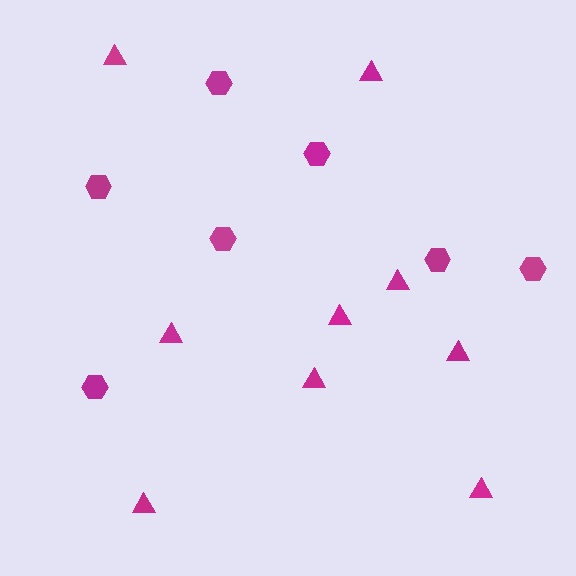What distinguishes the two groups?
There are 2 groups: one group of triangles (9) and one group of hexagons (7).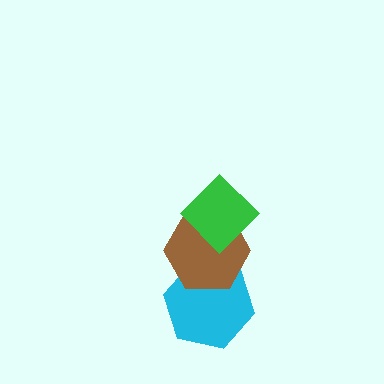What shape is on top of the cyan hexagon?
The brown hexagon is on top of the cyan hexagon.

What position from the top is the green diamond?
The green diamond is 1st from the top.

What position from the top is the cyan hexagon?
The cyan hexagon is 3rd from the top.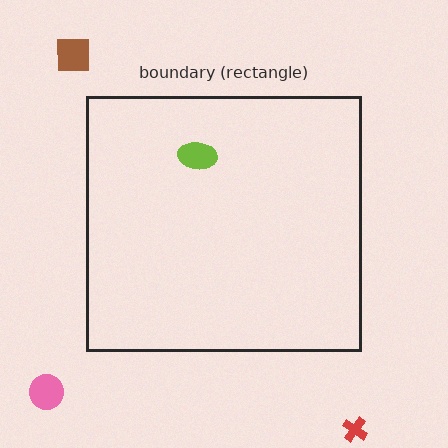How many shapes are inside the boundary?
1 inside, 3 outside.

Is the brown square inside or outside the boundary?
Outside.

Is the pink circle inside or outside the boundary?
Outside.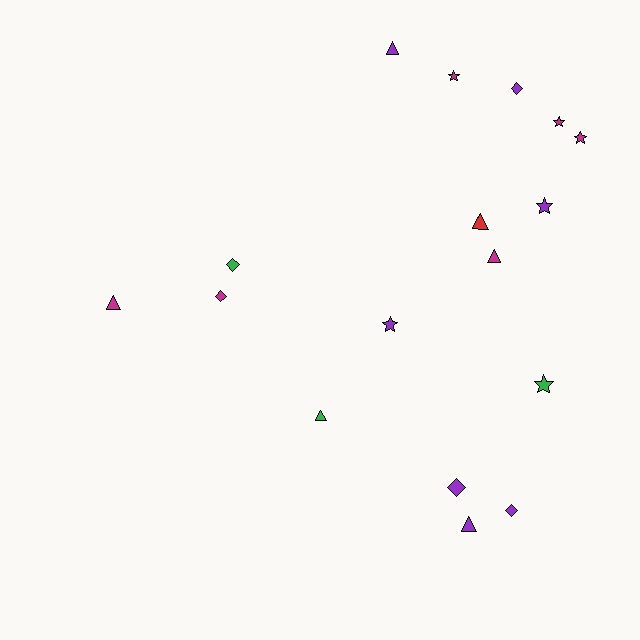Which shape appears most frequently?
Star, with 6 objects.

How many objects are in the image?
There are 17 objects.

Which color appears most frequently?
Purple, with 7 objects.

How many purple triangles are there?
There are 2 purple triangles.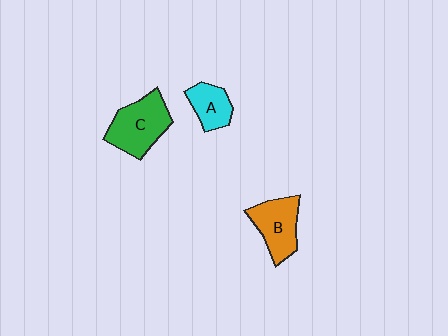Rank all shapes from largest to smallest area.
From largest to smallest: C (green), B (orange), A (cyan).